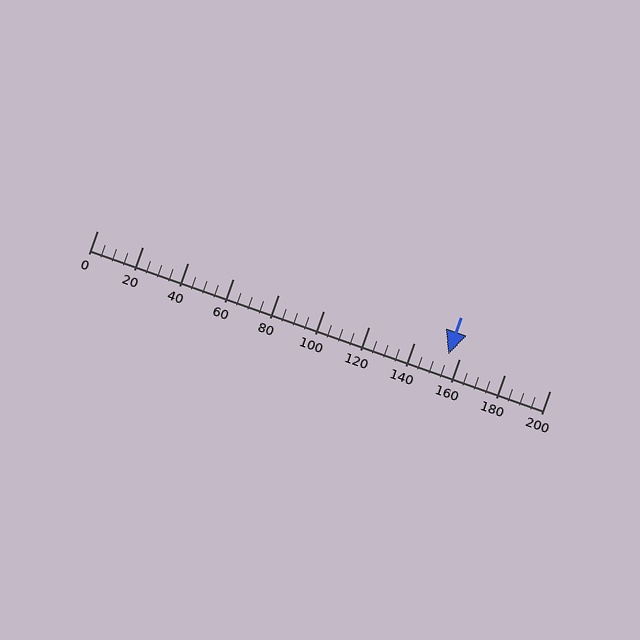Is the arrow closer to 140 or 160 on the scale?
The arrow is closer to 160.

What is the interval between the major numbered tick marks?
The major tick marks are spaced 20 units apart.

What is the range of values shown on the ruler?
The ruler shows values from 0 to 200.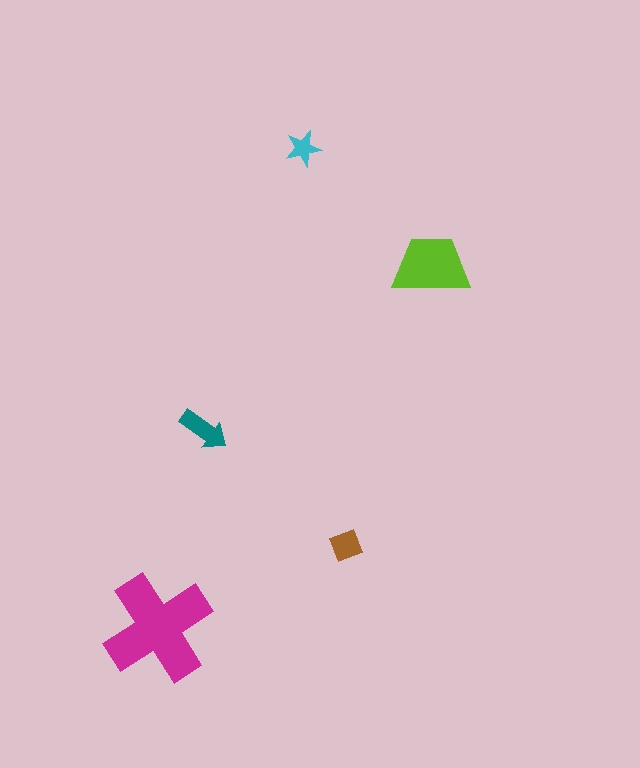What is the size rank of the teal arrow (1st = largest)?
3rd.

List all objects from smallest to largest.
The cyan star, the brown square, the teal arrow, the lime trapezoid, the magenta cross.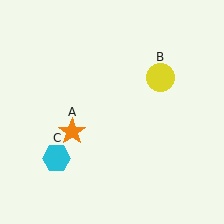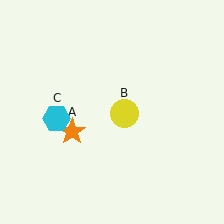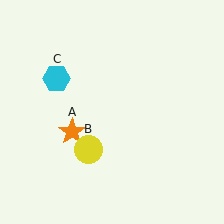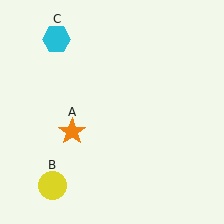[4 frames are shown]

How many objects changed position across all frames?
2 objects changed position: yellow circle (object B), cyan hexagon (object C).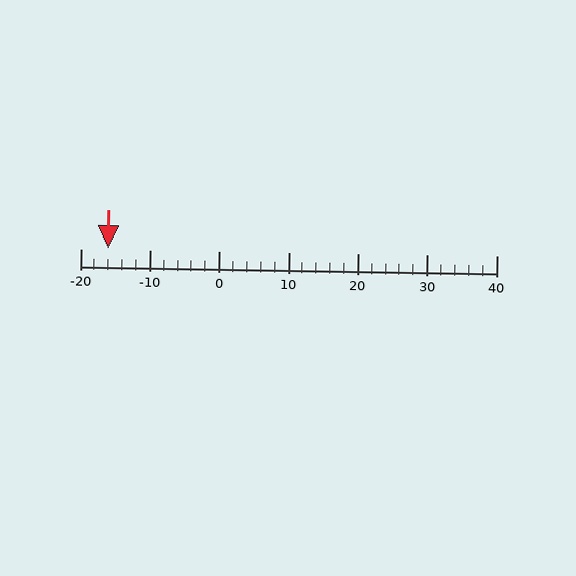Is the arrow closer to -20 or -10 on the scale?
The arrow is closer to -20.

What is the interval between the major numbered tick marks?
The major tick marks are spaced 10 units apart.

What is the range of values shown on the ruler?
The ruler shows values from -20 to 40.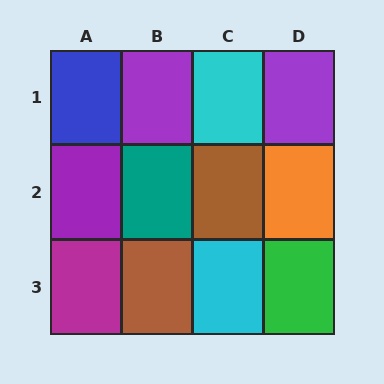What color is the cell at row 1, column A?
Blue.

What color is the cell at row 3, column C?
Cyan.